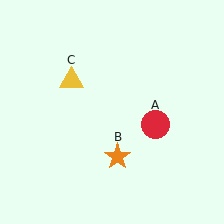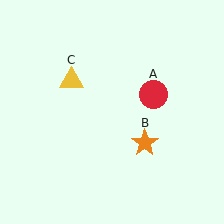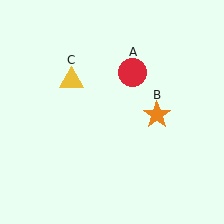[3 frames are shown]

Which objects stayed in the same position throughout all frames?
Yellow triangle (object C) remained stationary.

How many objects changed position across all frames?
2 objects changed position: red circle (object A), orange star (object B).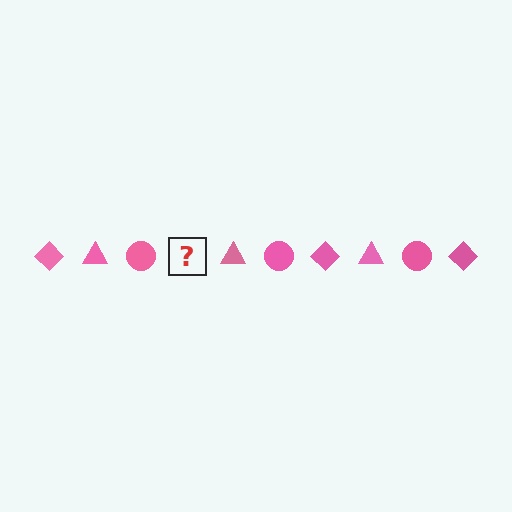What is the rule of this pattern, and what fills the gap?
The rule is that the pattern cycles through diamond, triangle, circle shapes in pink. The gap should be filled with a pink diamond.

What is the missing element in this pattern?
The missing element is a pink diamond.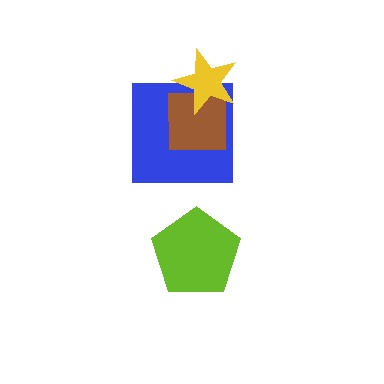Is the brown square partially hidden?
Yes, it is partially covered by another shape.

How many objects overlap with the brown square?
2 objects overlap with the brown square.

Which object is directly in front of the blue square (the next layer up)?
The brown square is directly in front of the blue square.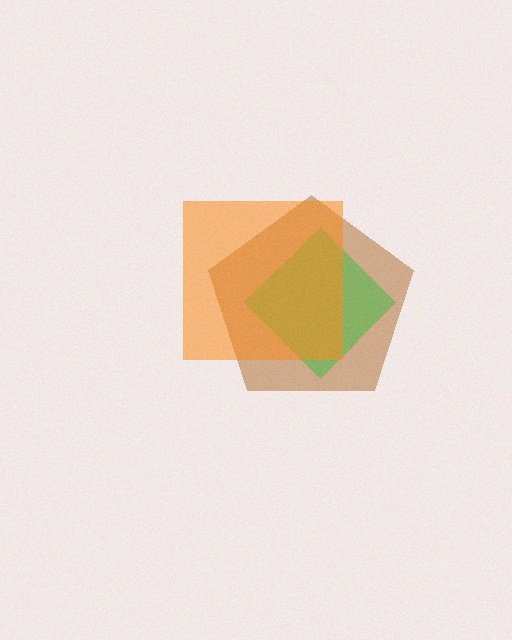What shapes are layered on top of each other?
The layered shapes are: a brown pentagon, a green diamond, an orange square.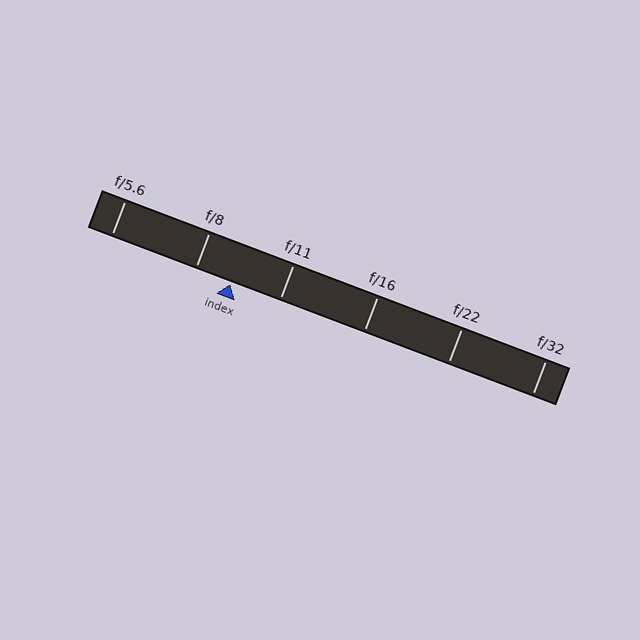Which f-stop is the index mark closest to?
The index mark is closest to f/8.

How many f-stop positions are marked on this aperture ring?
There are 6 f-stop positions marked.